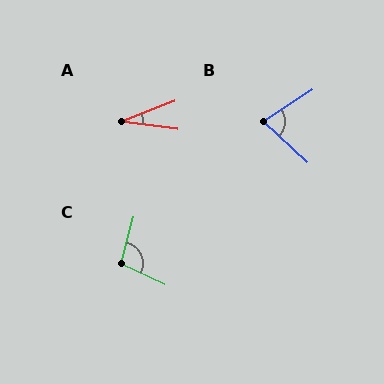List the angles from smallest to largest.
A (29°), B (76°), C (100°).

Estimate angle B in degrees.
Approximately 76 degrees.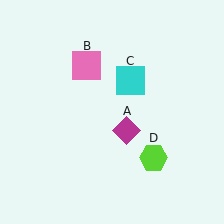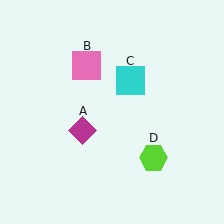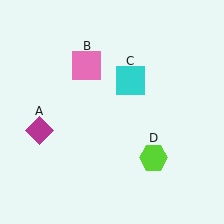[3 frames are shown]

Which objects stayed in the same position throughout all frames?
Pink square (object B) and cyan square (object C) and lime hexagon (object D) remained stationary.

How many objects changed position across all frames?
1 object changed position: magenta diamond (object A).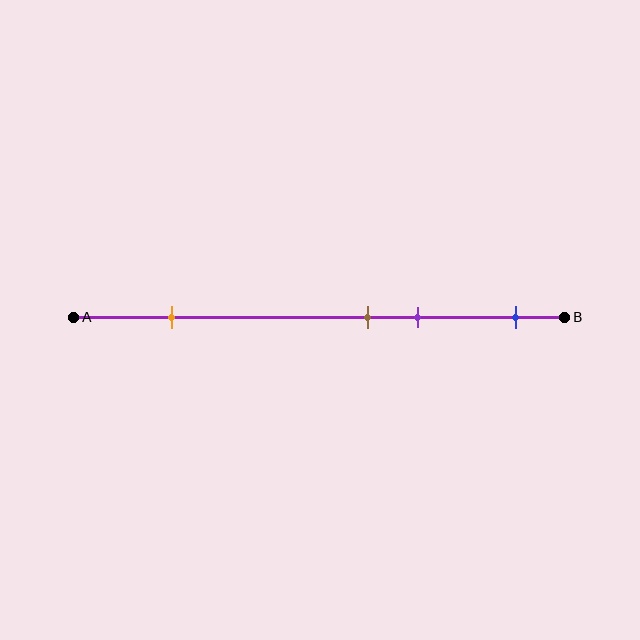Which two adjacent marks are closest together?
The brown and purple marks are the closest adjacent pair.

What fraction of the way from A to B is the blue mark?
The blue mark is approximately 90% (0.9) of the way from A to B.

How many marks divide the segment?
There are 4 marks dividing the segment.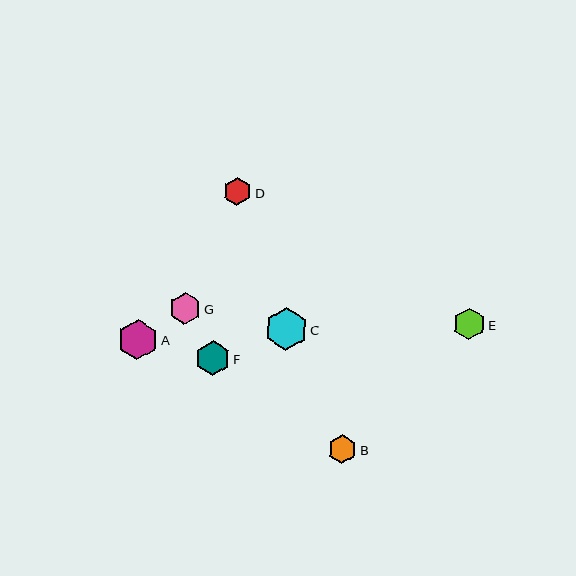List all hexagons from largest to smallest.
From largest to smallest: C, A, F, E, G, B, D.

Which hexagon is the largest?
Hexagon C is the largest with a size of approximately 43 pixels.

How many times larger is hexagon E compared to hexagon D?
Hexagon E is approximately 1.1 times the size of hexagon D.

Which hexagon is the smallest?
Hexagon D is the smallest with a size of approximately 28 pixels.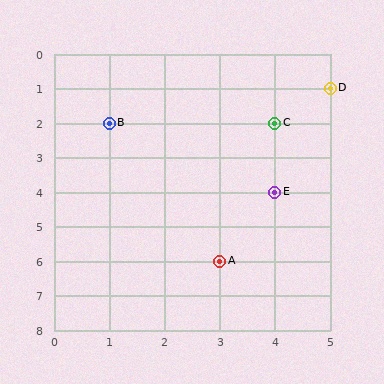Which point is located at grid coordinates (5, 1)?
Point D is at (5, 1).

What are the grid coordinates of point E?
Point E is at grid coordinates (4, 4).